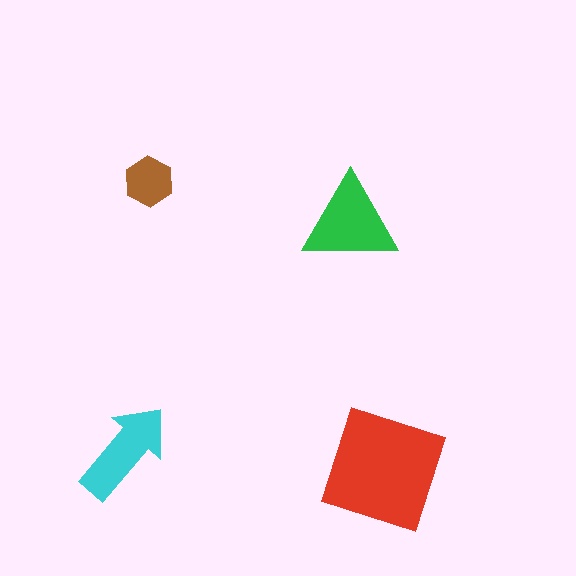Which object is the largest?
The red square.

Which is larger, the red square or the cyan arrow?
The red square.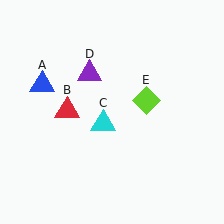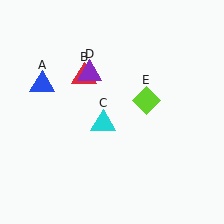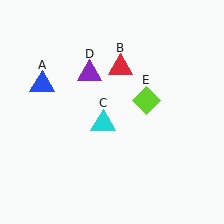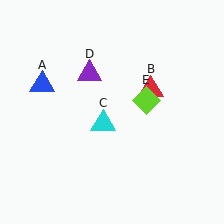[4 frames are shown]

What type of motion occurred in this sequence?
The red triangle (object B) rotated clockwise around the center of the scene.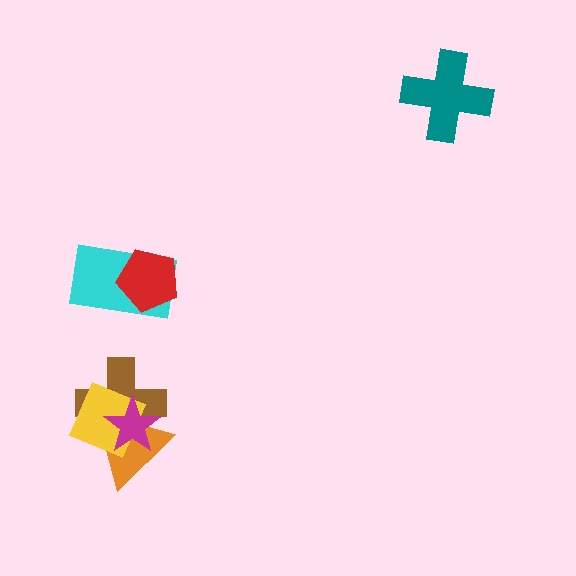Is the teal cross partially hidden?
No, no other shape covers it.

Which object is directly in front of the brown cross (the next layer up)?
The orange triangle is directly in front of the brown cross.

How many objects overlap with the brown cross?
3 objects overlap with the brown cross.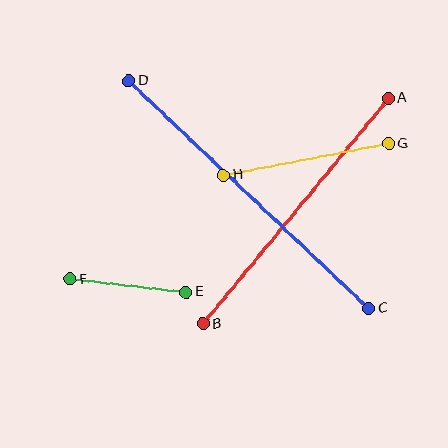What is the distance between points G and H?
The distance is approximately 168 pixels.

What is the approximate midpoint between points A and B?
The midpoint is at approximately (296, 211) pixels.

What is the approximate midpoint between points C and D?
The midpoint is at approximately (249, 194) pixels.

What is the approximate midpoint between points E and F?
The midpoint is at approximately (128, 286) pixels.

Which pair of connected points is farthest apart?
Points C and D are farthest apart.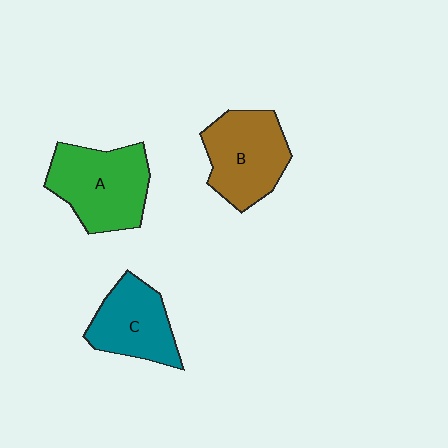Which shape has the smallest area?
Shape C (teal).